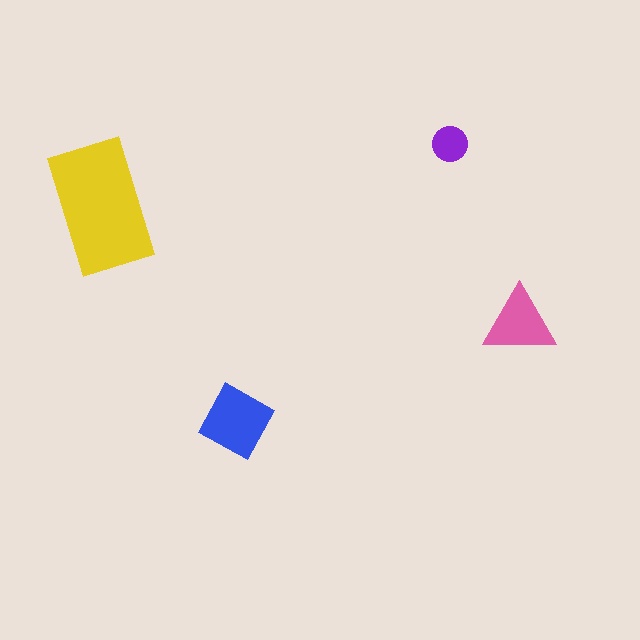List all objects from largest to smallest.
The yellow rectangle, the blue diamond, the pink triangle, the purple circle.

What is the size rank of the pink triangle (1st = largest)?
3rd.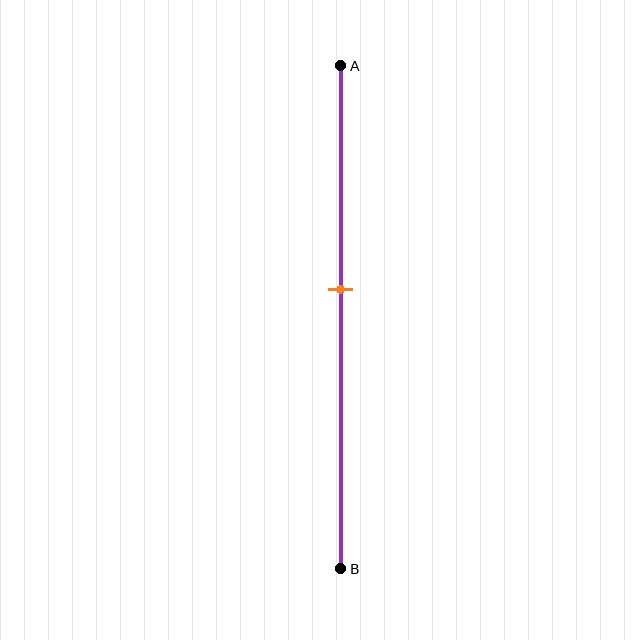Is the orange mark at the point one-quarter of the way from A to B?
No, the mark is at about 45% from A, not at the 25% one-quarter point.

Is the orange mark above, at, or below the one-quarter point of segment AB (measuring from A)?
The orange mark is below the one-quarter point of segment AB.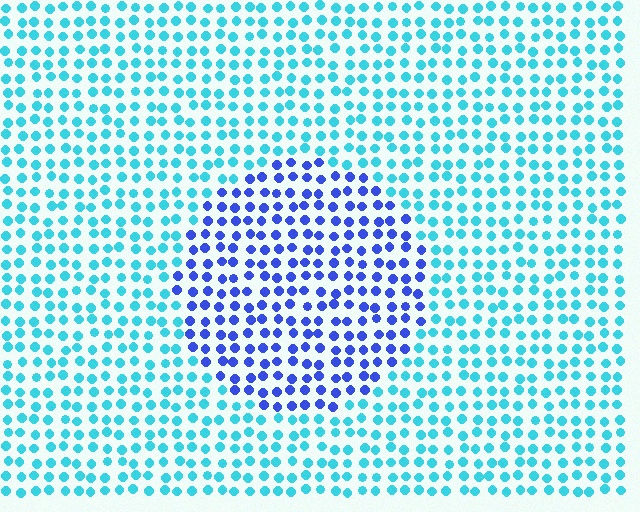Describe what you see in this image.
The image is filled with small cyan elements in a uniform arrangement. A circle-shaped region is visible where the elements are tinted to a slightly different hue, forming a subtle color boundary.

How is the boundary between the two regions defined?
The boundary is defined purely by a slight shift in hue (about 47 degrees). Spacing, size, and orientation are identical on both sides.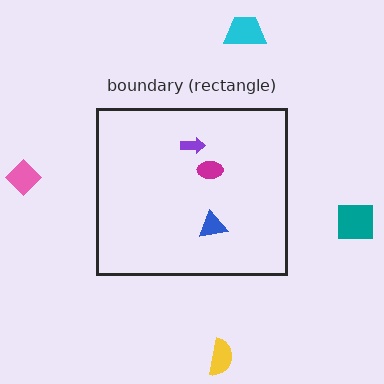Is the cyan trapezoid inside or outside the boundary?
Outside.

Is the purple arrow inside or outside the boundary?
Inside.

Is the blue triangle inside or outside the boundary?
Inside.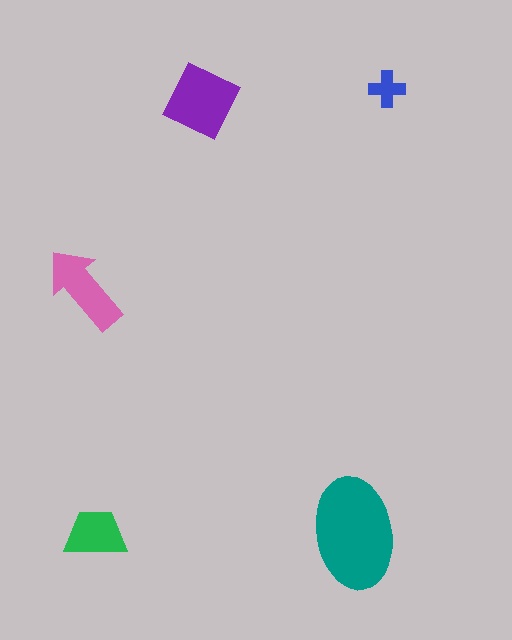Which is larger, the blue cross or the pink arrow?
The pink arrow.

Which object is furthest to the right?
The blue cross is rightmost.